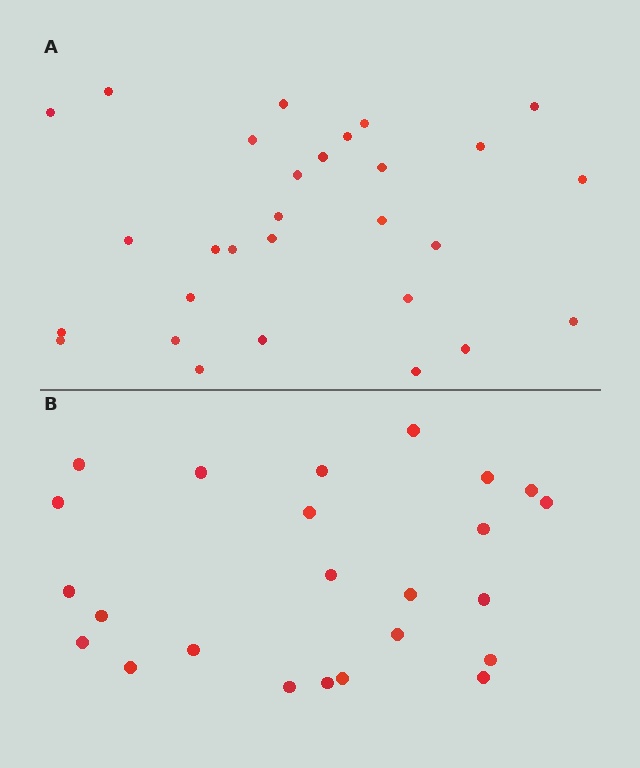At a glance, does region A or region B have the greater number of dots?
Region A (the top region) has more dots.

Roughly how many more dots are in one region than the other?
Region A has about 5 more dots than region B.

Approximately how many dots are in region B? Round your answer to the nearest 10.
About 20 dots. (The exact count is 24, which rounds to 20.)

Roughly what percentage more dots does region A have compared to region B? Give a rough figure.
About 20% more.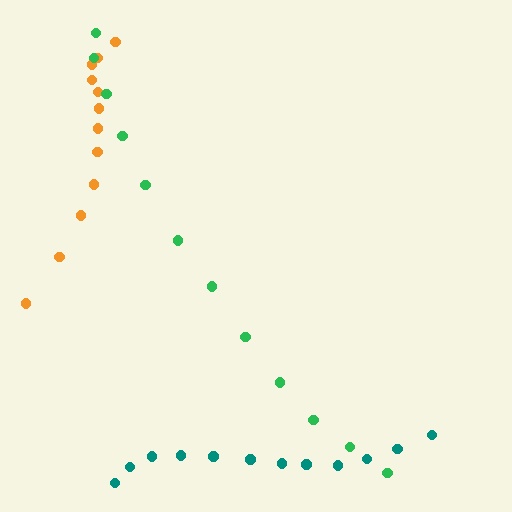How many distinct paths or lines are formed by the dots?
There are 3 distinct paths.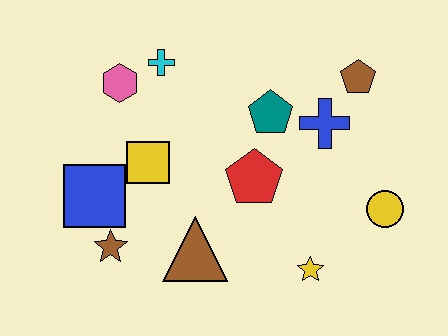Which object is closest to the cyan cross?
The pink hexagon is closest to the cyan cross.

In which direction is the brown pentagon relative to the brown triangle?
The brown pentagon is above the brown triangle.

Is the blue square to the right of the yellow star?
No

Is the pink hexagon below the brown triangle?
No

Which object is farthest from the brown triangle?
The brown pentagon is farthest from the brown triangle.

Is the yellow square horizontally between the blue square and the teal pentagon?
Yes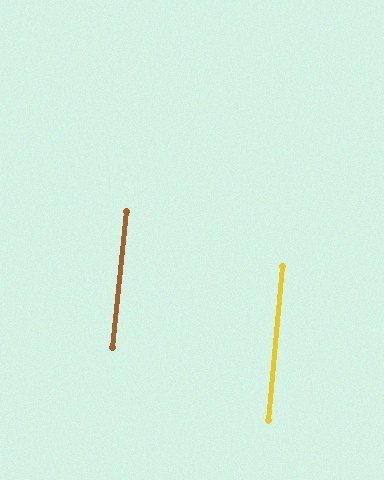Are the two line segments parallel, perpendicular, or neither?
Parallel — their directions differ by only 0.4°.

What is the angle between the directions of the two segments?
Approximately 0 degrees.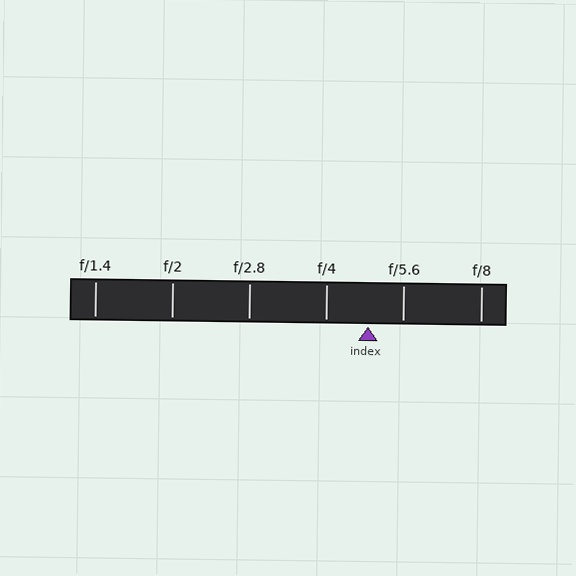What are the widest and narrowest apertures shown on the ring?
The widest aperture shown is f/1.4 and the narrowest is f/8.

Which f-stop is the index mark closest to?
The index mark is closest to f/5.6.